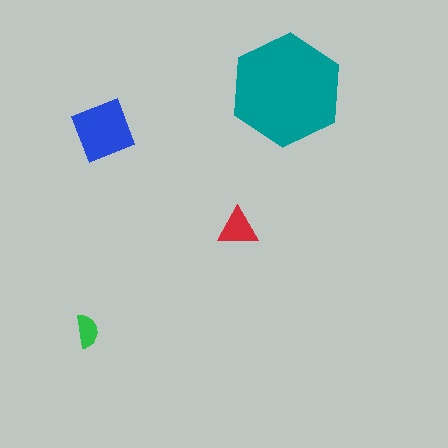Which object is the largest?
The teal hexagon.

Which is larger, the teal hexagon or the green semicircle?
The teal hexagon.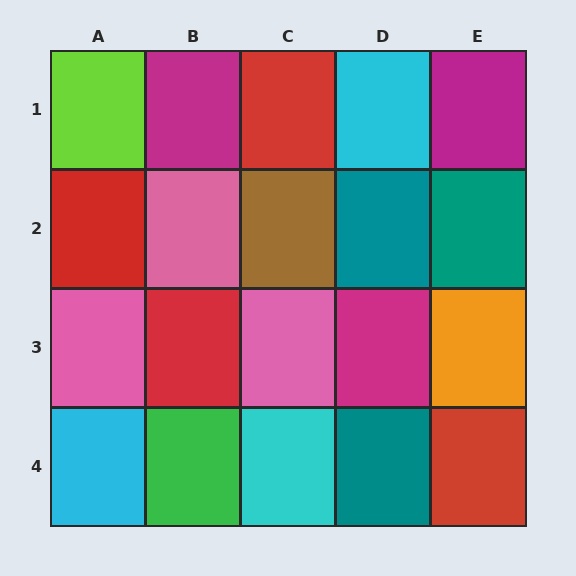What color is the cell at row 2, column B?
Pink.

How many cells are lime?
1 cell is lime.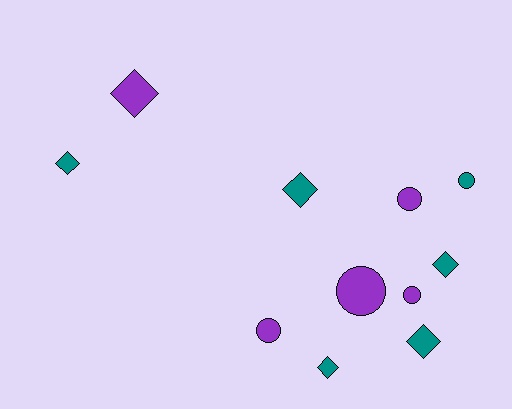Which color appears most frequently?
Teal, with 6 objects.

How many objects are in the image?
There are 11 objects.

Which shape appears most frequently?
Diamond, with 6 objects.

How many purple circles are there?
There are 4 purple circles.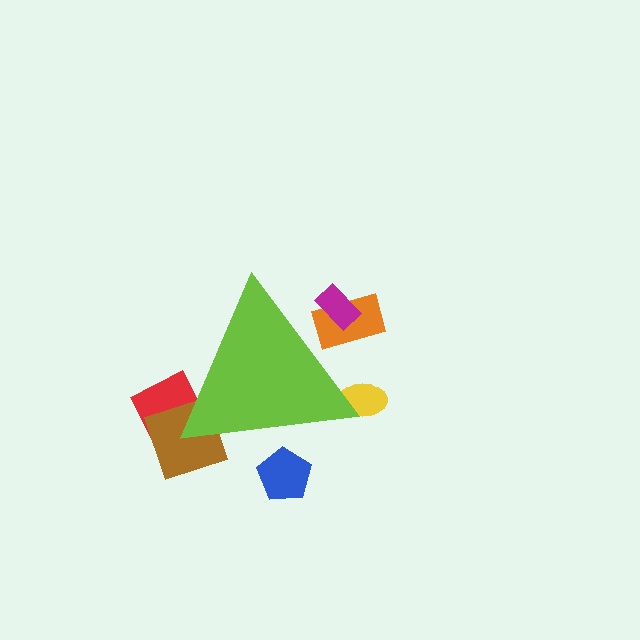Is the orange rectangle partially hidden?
Yes, the orange rectangle is partially hidden behind the lime triangle.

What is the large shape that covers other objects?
A lime triangle.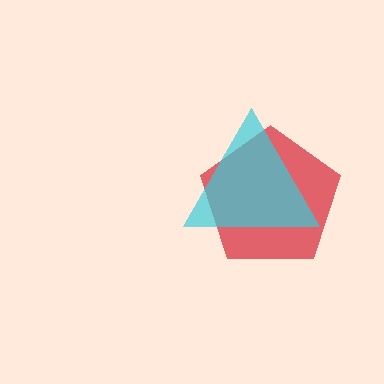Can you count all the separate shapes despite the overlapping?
Yes, there are 2 separate shapes.